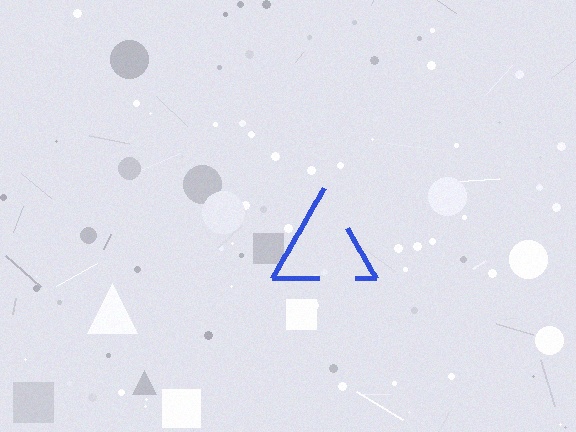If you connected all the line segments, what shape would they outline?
They would outline a triangle.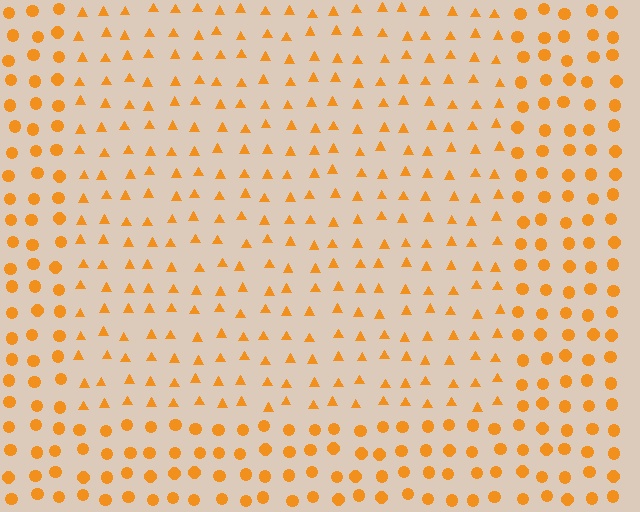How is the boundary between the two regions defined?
The boundary is defined by a change in element shape: triangles inside vs. circles outside. All elements share the same color and spacing.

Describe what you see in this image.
The image is filled with small orange elements arranged in a uniform grid. A rectangle-shaped region contains triangles, while the surrounding area contains circles. The boundary is defined purely by the change in element shape.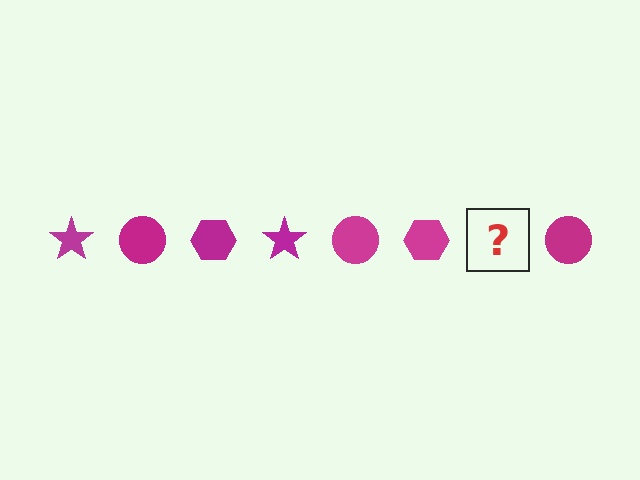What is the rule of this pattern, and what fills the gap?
The rule is that the pattern cycles through star, circle, hexagon shapes in magenta. The gap should be filled with a magenta star.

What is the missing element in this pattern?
The missing element is a magenta star.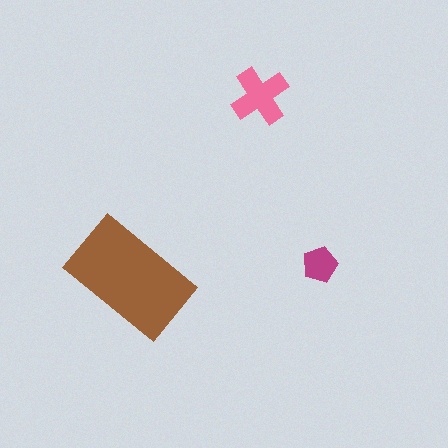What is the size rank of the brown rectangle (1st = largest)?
1st.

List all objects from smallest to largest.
The magenta pentagon, the pink cross, the brown rectangle.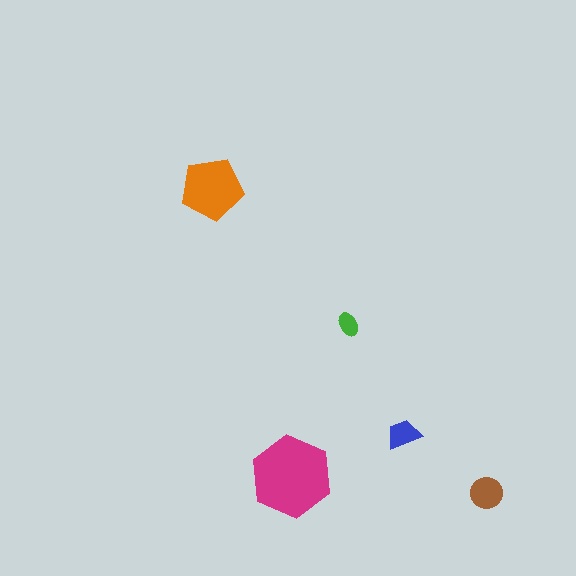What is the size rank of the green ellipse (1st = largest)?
5th.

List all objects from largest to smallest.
The magenta hexagon, the orange pentagon, the brown circle, the blue trapezoid, the green ellipse.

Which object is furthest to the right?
The brown circle is rightmost.